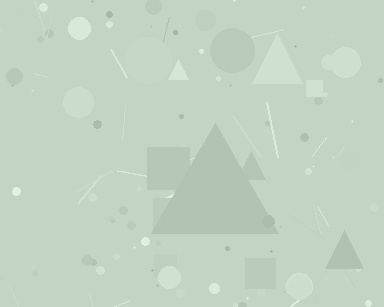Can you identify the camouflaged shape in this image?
The camouflaged shape is a triangle.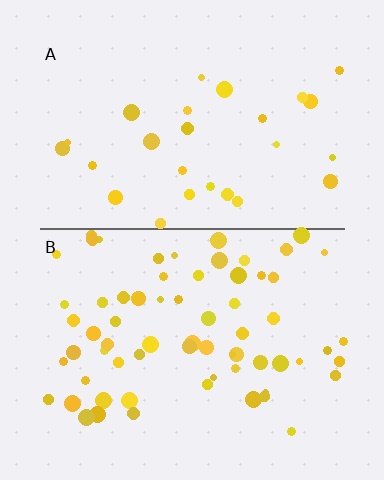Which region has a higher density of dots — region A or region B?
B (the bottom).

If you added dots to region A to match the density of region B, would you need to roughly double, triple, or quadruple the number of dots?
Approximately double.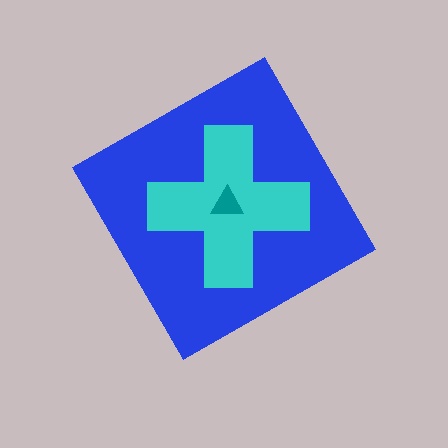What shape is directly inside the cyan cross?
The teal triangle.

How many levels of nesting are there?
3.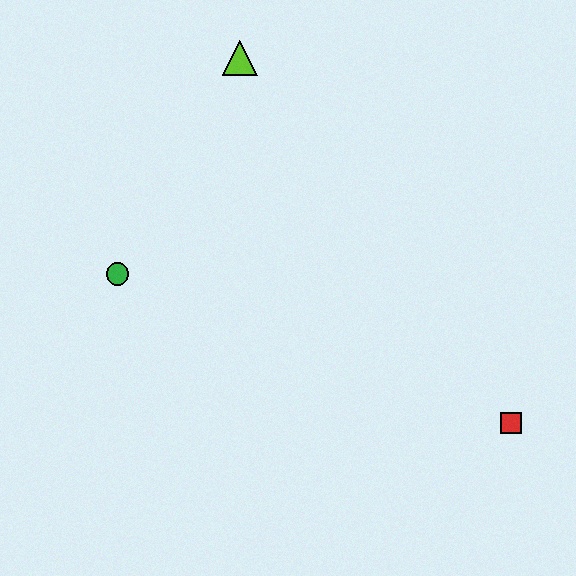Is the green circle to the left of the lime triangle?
Yes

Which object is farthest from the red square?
The lime triangle is farthest from the red square.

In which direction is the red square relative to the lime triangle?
The red square is below the lime triangle.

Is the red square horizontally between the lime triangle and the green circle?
No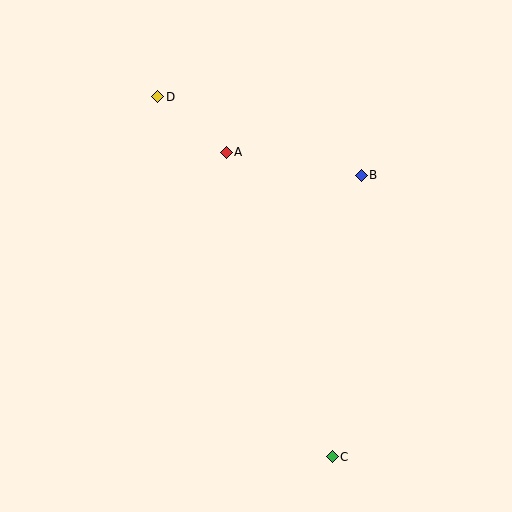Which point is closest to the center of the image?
Point A at (226, 152) is closest to the center.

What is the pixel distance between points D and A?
The distance between D and A is 89 pixels.